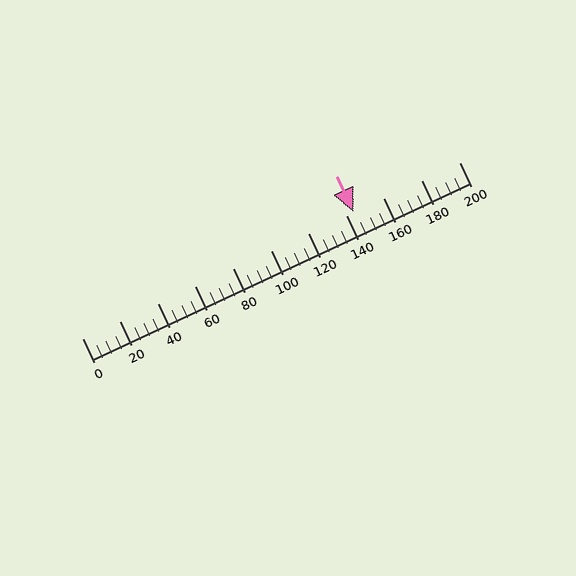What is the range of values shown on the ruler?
The ruler shows values from 0 to 200.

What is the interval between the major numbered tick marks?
The major tick marks are spaced 20 units apart.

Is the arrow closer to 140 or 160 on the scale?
The arrow is closer to 140.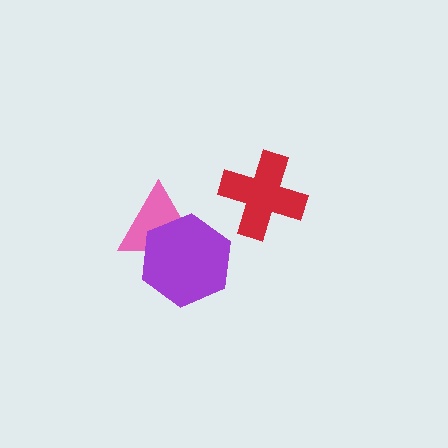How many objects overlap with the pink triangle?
1 object overlaps with the pink triangle.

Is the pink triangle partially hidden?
Yes, it is partially covered by another shape.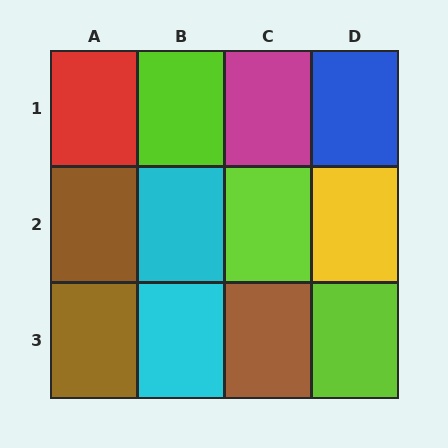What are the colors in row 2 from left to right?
Brown, cyan, lime, yellow.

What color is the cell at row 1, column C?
Magenta.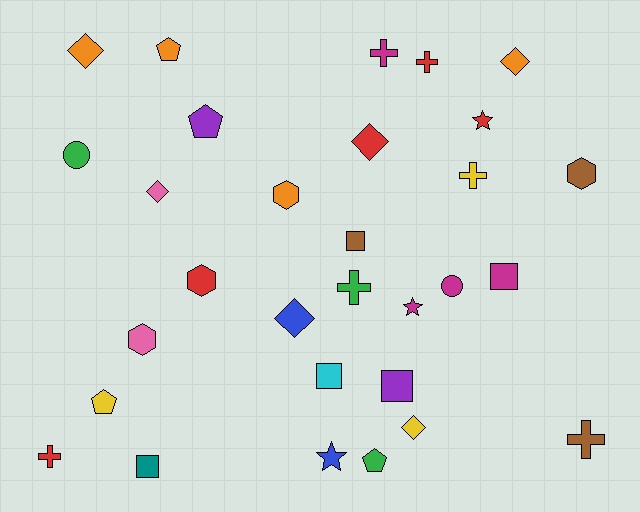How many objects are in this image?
There are 30 objects.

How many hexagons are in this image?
There are 4 hexagons.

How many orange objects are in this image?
There are 4 orange objects.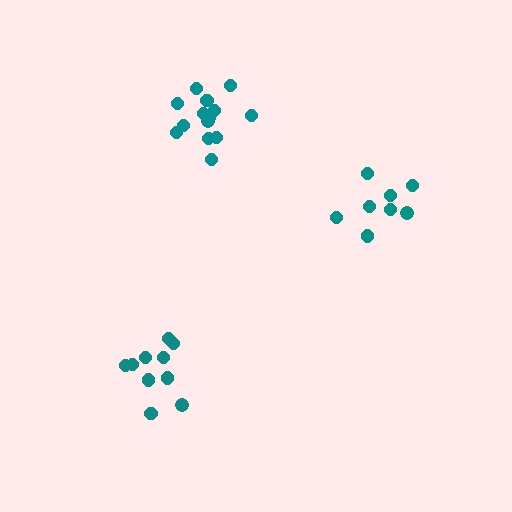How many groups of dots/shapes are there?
There are 3 groups.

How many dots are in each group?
Group 1: 10 dots, Group 2: 8 dots, Group 3: 14 dots (32 total).